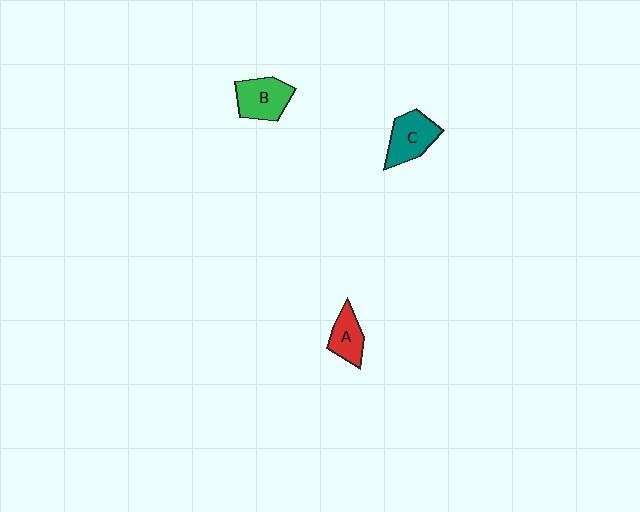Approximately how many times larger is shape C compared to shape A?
Approximately 1.4 times.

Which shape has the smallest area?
Shape A (red).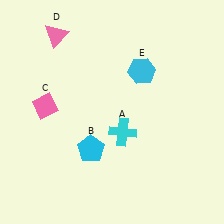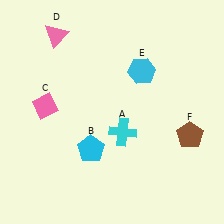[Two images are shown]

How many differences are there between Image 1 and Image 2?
There is 1 difference between the two images.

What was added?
A brown pentagon (F) was added in Image 2.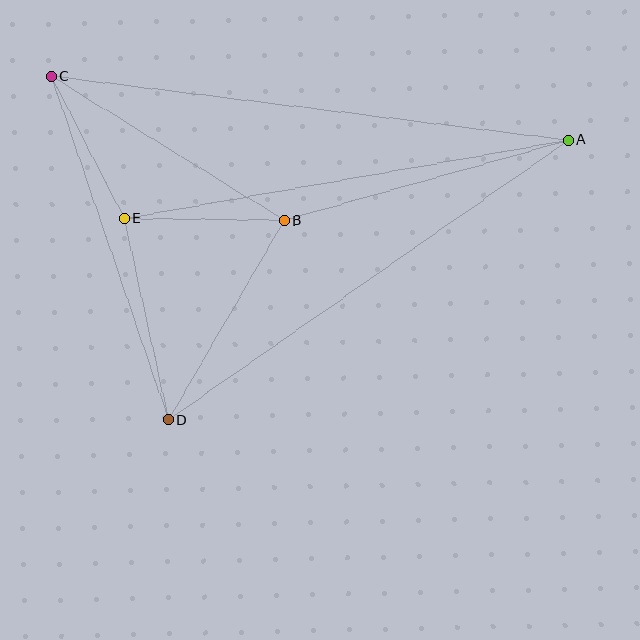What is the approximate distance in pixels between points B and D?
The distance between B and D is approximately 231 pixels.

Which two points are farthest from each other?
Points A and C are farthest from each other.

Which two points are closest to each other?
Points C and E are closest to each other.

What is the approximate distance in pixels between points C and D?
The distance between C and D is approximately 363 pixels.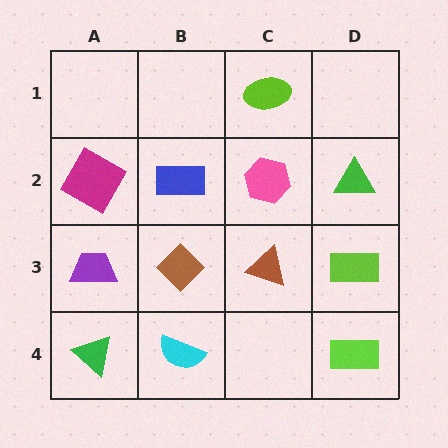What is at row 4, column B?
A cyan semicircle.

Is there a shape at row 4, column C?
No, that cell is empty.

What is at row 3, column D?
A lime rectangle.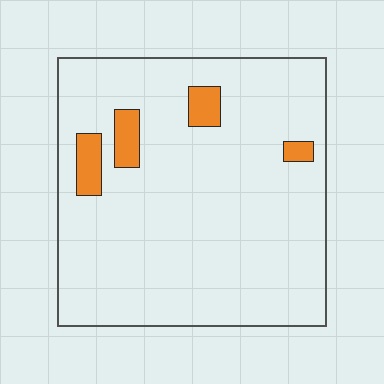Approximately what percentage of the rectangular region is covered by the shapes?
Approximately 5%.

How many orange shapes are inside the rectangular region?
4.